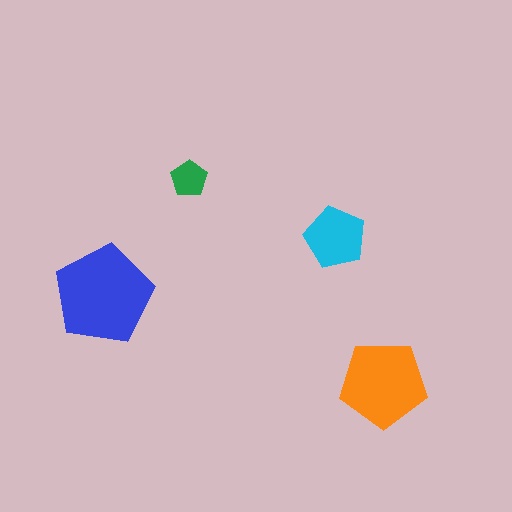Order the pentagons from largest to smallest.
the blue one, the orange one, the cyan one, the green one.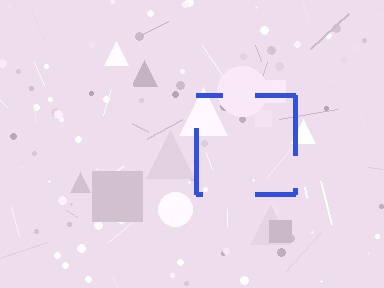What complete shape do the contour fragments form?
The contour fragments form a square.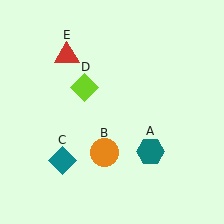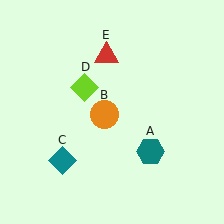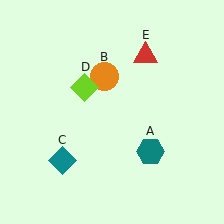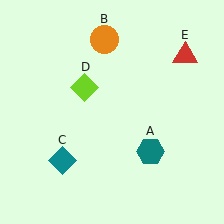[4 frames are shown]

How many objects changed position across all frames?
2 objects changed position: orange circle (object B), red triangle (object E).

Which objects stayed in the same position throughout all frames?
Teal hexagon (object A) and teal diamond (object C) and lime diamond (object D) remained stationary.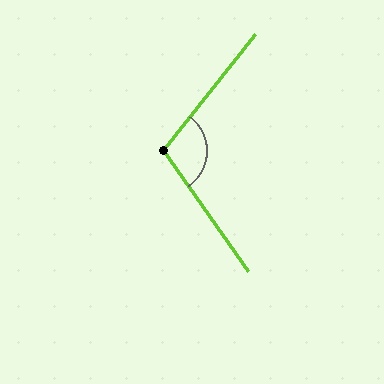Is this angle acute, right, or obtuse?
It is obtuse.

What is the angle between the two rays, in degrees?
Approximately 107 degrees.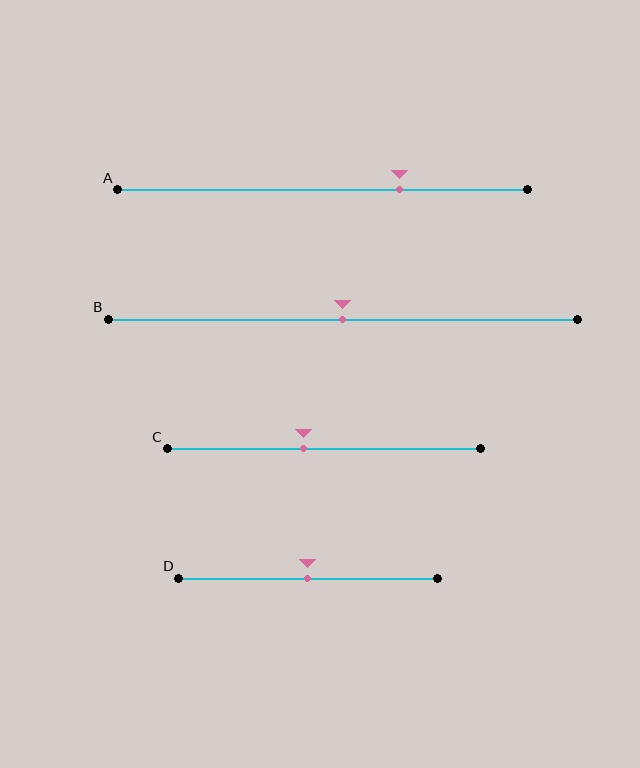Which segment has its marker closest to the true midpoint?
Segment B has its marker closest to the true midpoint.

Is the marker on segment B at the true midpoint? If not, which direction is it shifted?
Yes, the marker on segment B is at the true midpoint.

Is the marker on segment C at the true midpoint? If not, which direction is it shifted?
No, the marker on segment C is shifted to the left by about 7% of the segment length.